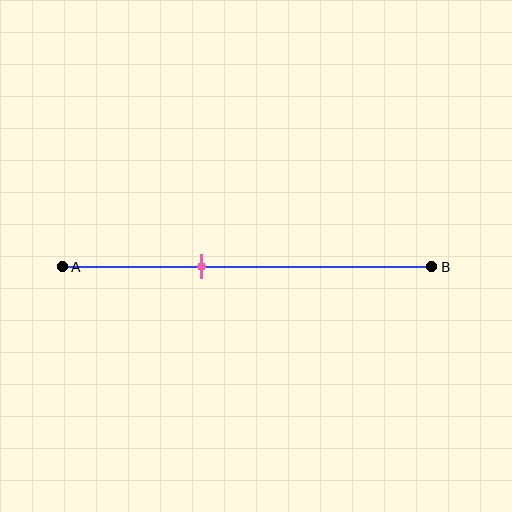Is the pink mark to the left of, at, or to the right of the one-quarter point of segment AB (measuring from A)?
The pink mark is to the right of the one-quarter point of segment AB.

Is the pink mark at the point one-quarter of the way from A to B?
No, the mark is at about 40% from A, not at the 25% one-quarter point.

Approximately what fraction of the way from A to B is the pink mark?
The pink mark is approximately 40% of the way from A to B.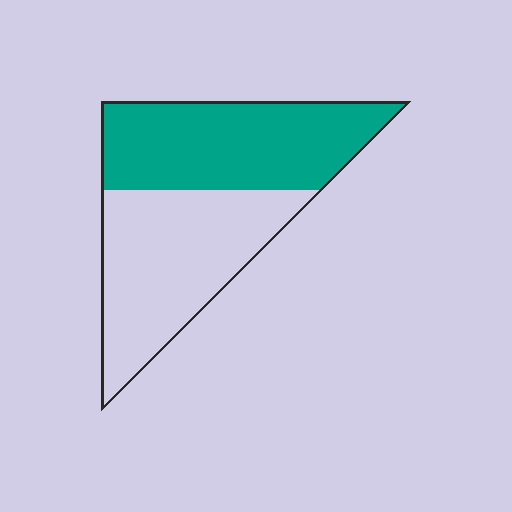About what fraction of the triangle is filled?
About one half (1/2).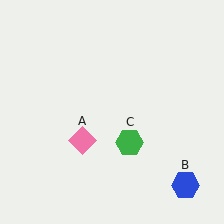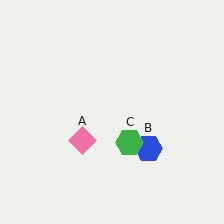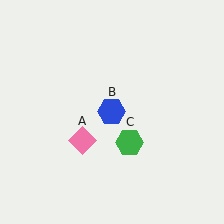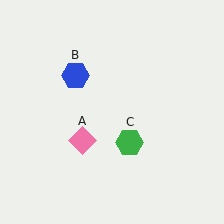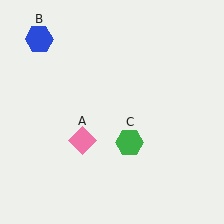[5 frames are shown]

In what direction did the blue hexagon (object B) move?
The blue hexagon (object B) moved up and to the left.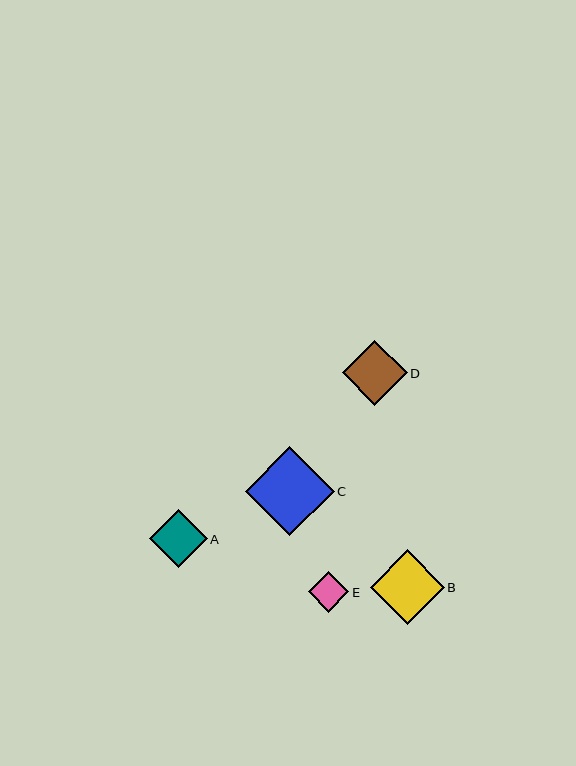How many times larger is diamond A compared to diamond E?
Diamond A is approximately 1.4 times the size of diamond E.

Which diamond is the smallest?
Diamond E is the smallest with a size of approximately 41 pixels.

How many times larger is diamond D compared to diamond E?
Diamond D is approximately 1.6 times the size of diamond E.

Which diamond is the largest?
Diamond C is the largest with a size of approximately 89 pixels.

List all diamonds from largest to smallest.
From largest to smallest: C, B, D, A, E.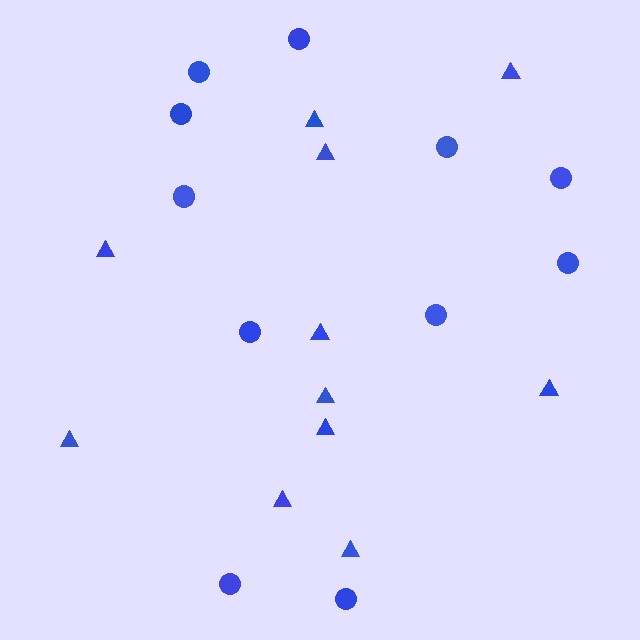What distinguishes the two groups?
There are 2 groups: one group of circles (11) and one group of triangles (11).